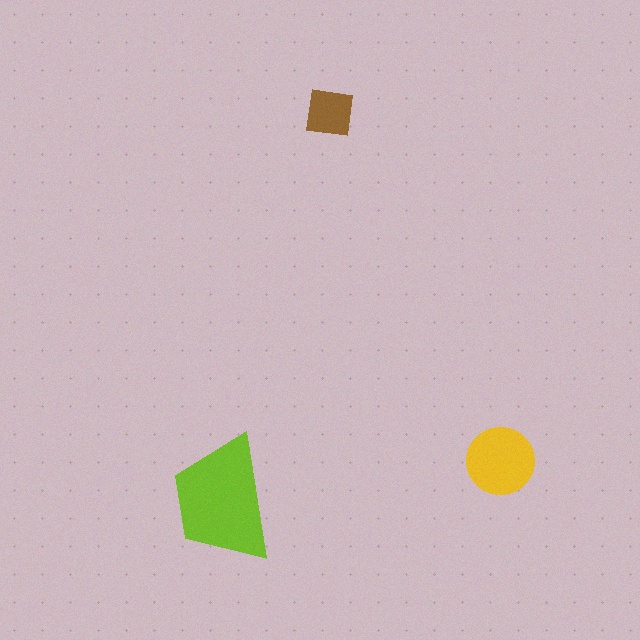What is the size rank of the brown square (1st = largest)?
3rd.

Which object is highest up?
The brown square is topmost.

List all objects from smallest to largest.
The brown square, the yellow circle, the lime trapezoid.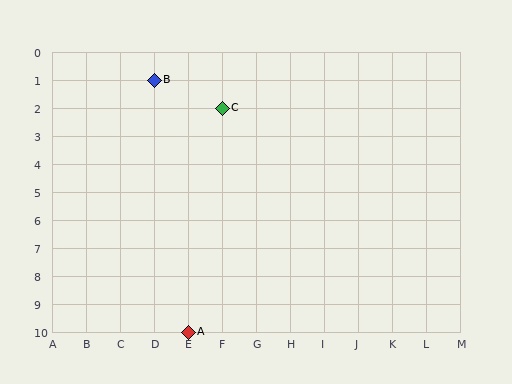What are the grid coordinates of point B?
Point B is at grid coordinates (D, 1).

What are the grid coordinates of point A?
Point A is at grid coordinates (E, 10).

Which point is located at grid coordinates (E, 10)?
Point A is at (E, 10).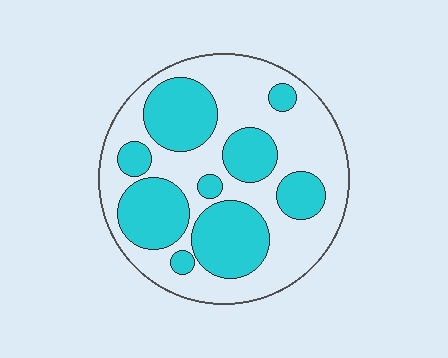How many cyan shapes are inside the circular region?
9.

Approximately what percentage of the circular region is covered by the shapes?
Approximately 40%.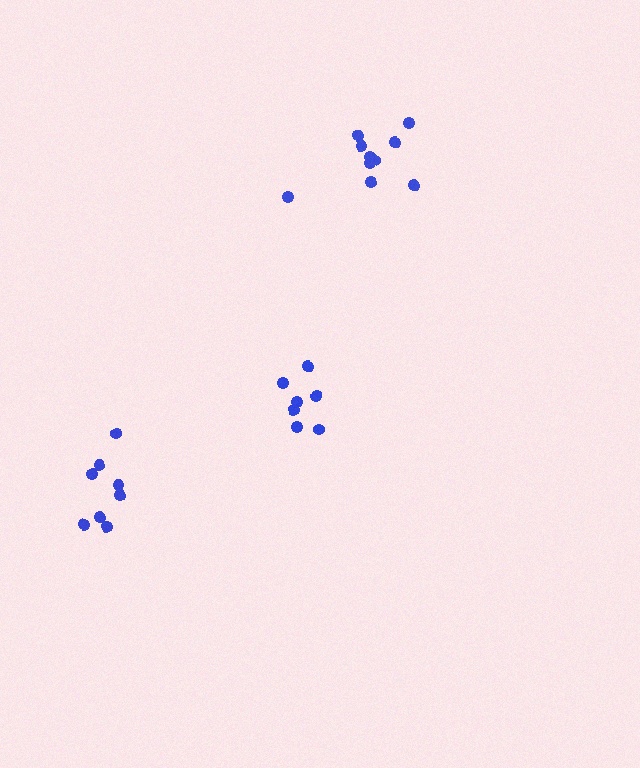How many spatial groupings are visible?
There are 3 spatial groupings.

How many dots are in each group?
Group 1: 7 dots, Group 2: 10 dots, Group 3: 8 dots (25 total).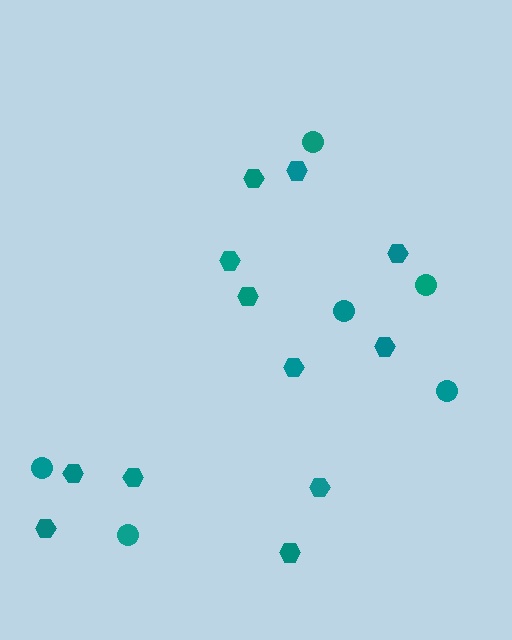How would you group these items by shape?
There are 2 groups: one group of circles (6) and one group of hexagons (12).